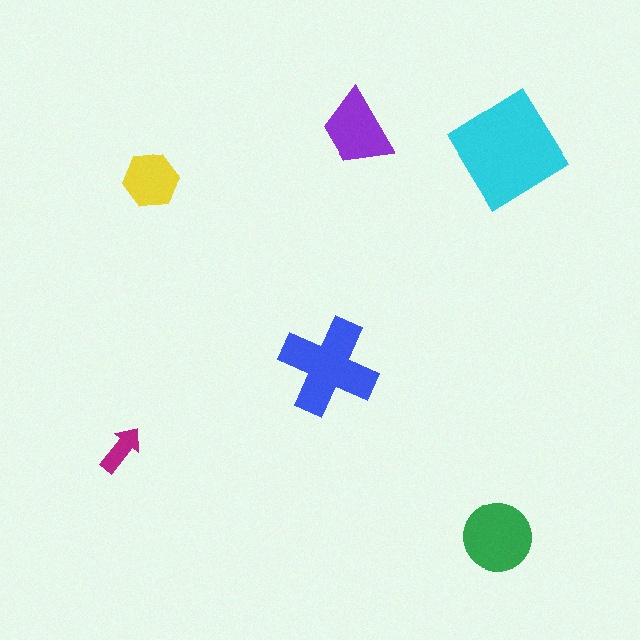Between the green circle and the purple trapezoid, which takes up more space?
The green circle.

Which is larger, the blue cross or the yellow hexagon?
The blue cross.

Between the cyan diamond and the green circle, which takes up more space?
The cyan diamond.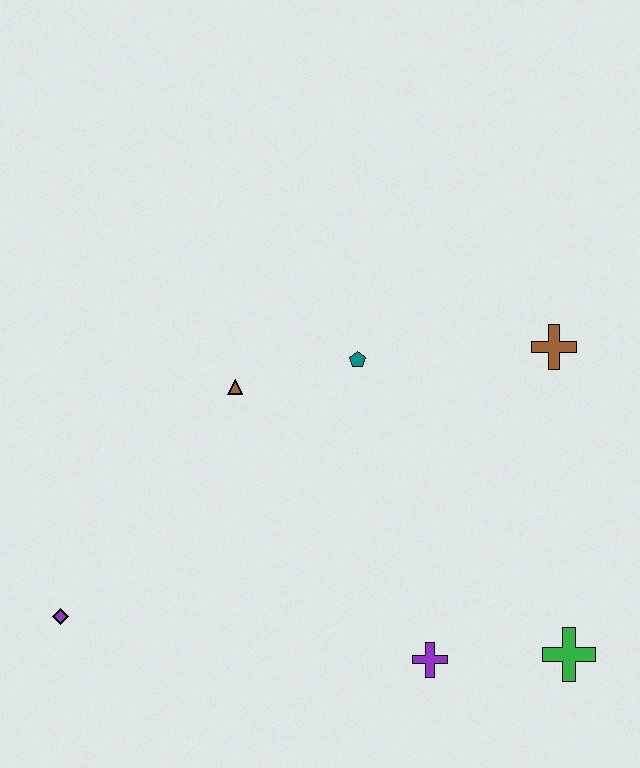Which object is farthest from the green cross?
The purple diamond is farthest from the green cross.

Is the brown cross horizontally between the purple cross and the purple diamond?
No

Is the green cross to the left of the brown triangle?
No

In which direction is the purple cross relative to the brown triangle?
The purple cross is below the brown triangle.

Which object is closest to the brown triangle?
The teal pentagon is closest to the brown triangle.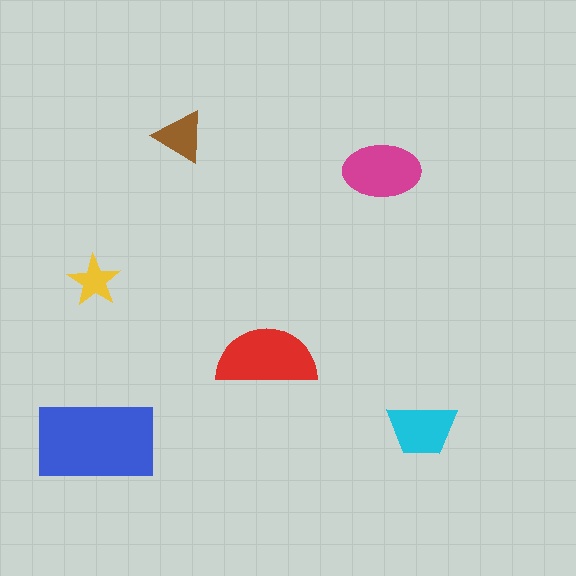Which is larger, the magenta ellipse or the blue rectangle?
The blue rectangle.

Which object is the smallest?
The yellow star.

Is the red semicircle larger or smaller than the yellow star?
Larger.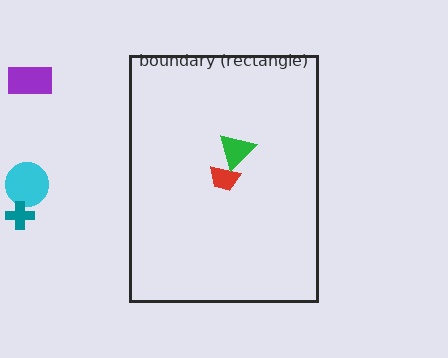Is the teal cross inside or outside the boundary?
Outside.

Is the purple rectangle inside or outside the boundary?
Outside.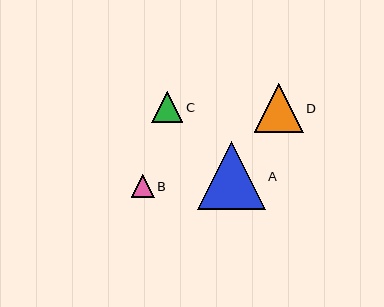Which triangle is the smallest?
Triangle B is the smallest with a size of approximately 23 pixels.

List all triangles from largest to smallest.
From largest to smallest: A, D, C, B.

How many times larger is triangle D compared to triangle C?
Triangle D is approximately 1.6 times the size of triangle C.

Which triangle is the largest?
Triangle A is the largest with a size of approximately 68 pixels.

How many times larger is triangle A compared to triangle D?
Triangle A is approximately 1.4 times the size of triangle D.